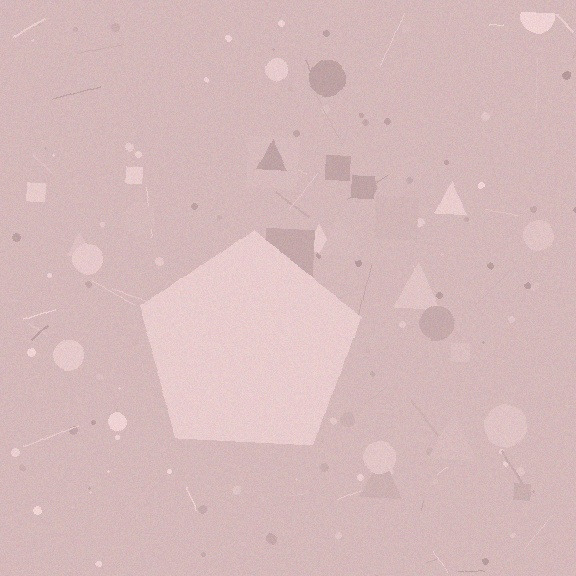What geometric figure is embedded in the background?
A pentagon is embedded in the background.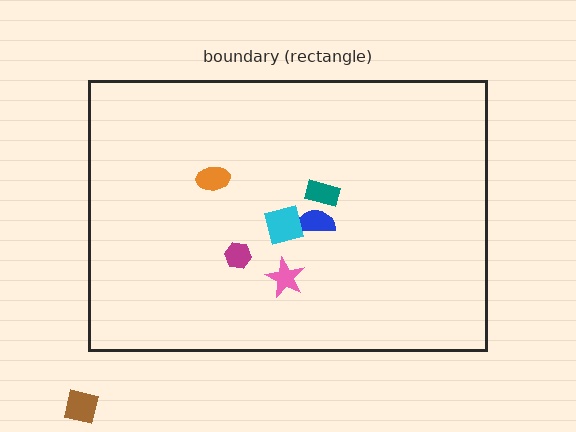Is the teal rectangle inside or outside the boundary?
Inside.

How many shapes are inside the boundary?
6 inside, 1 outside.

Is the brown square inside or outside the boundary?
Outside.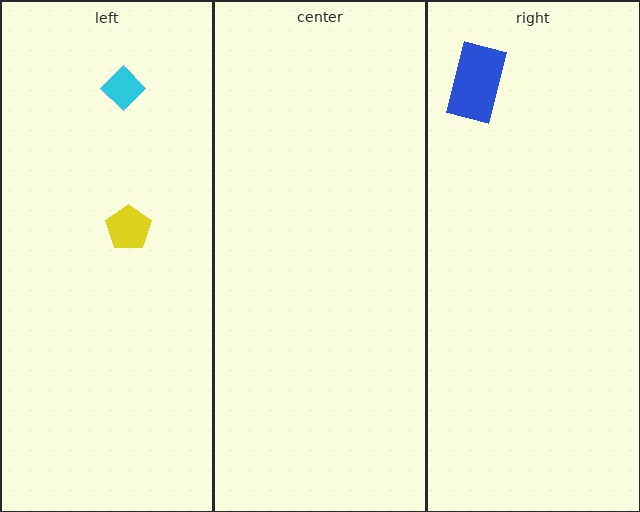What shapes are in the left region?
The cyan diamond, the yellow pentagon.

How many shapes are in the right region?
1.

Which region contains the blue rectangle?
The right region.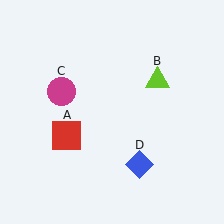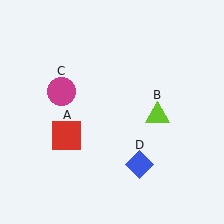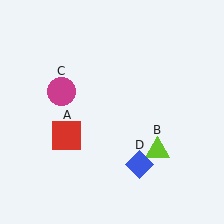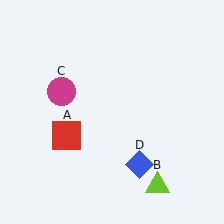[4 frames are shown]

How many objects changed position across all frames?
1 object changed position: lime triangle (object B).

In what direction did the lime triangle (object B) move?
The lime triangle (object B) moved down.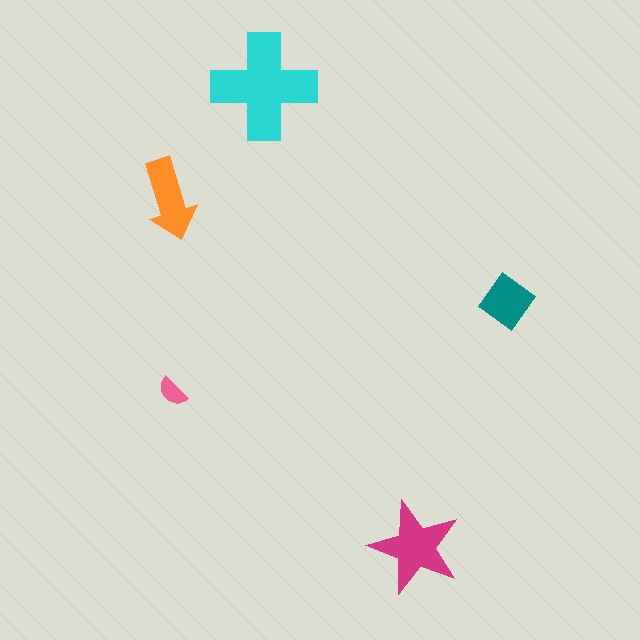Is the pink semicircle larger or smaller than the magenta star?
Smaller.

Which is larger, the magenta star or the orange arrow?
The magenta star.